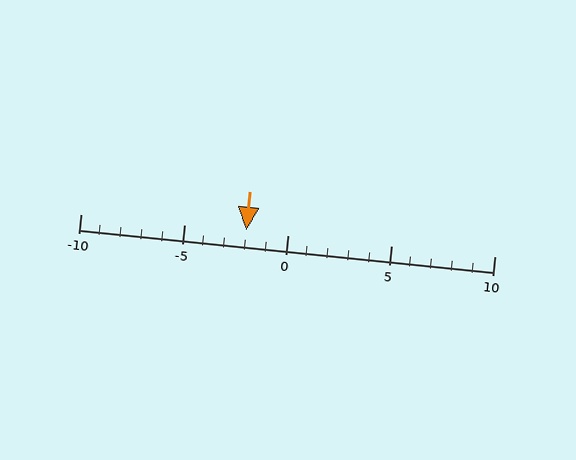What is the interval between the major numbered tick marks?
The major tick marks are spaced 5 units apart.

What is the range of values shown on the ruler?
The ruler shows values from -10 to 10.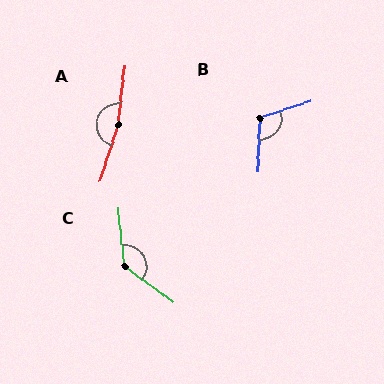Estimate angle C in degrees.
Approximately 132 degrees.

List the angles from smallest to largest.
B (111°), C (132°), A (169°).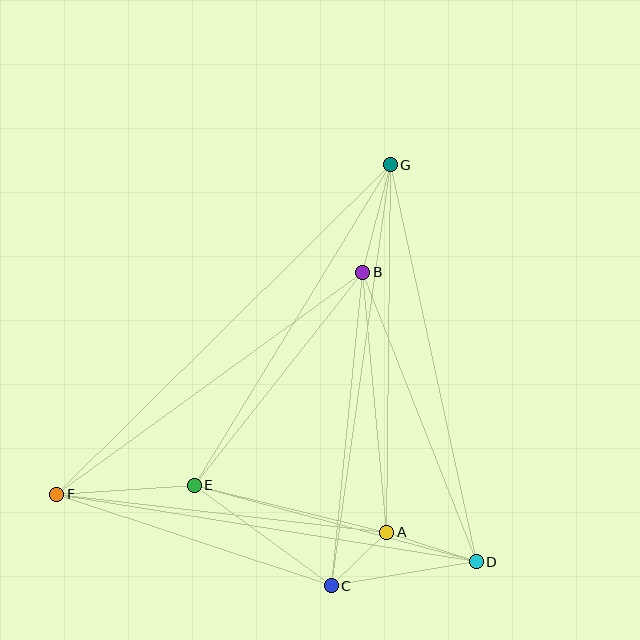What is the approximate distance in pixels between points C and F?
The distance between C and F is approximately 290 pixels.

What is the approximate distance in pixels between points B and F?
The distance between B and F is approximately 378 pixels.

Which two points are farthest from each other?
Points F and G are farthest from each other.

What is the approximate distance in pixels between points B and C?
The distance between B and C is approximately 315 pixels.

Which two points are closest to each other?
Points A and C are closest to each other.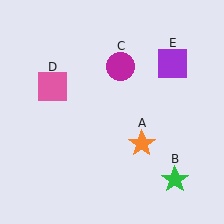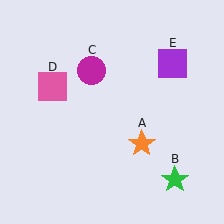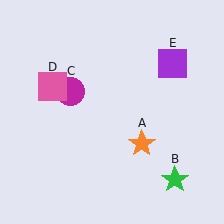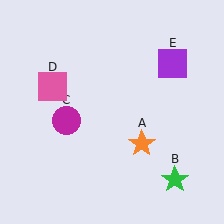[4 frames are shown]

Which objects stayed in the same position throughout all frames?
Orange star (object A) and green star (object B) and pink square (object D) and purple square (object E) remained stationary.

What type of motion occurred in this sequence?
The magenta circle (object C) rotated counterclockwise around the center of the scene.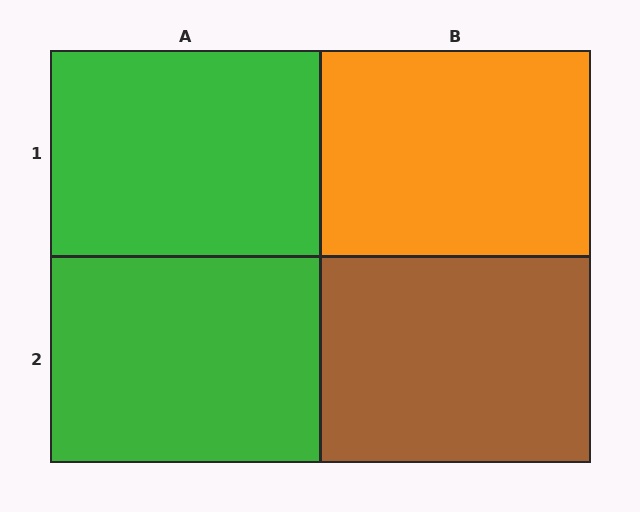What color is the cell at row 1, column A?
Green.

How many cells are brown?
1 cell is brown.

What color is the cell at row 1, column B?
Orange.